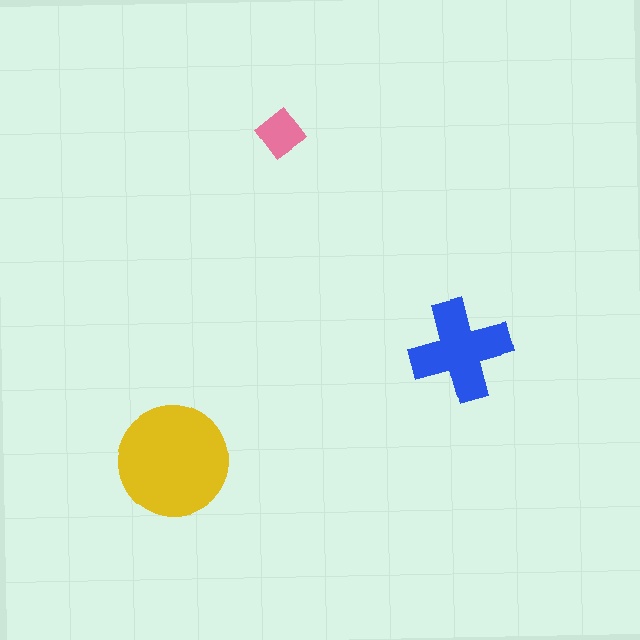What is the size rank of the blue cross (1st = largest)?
2nd.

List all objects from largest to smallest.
The yellow circle, the blue cross, the pink diamond.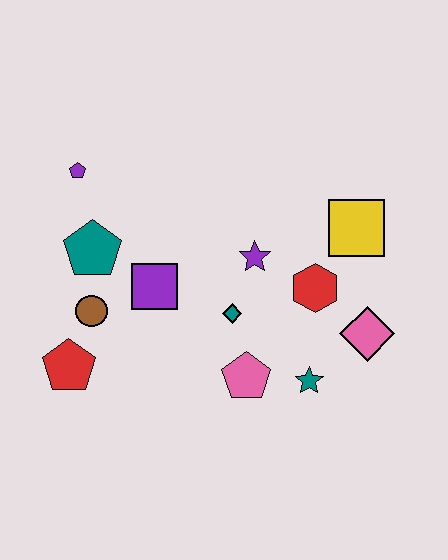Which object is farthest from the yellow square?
The red pentagon is farthest from the yellow square.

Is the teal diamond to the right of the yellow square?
No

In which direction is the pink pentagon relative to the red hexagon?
The pink pentagon is below the red hexagon.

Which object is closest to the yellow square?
The red hexagon is closest to the yellow square.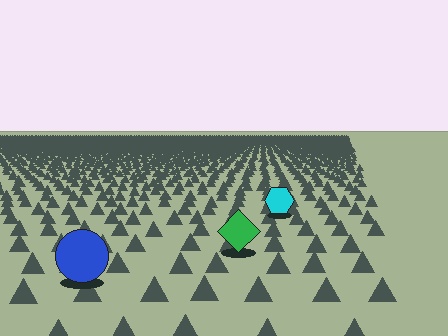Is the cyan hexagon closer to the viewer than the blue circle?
No. The blue circle is closer — you can tell from the texture gradient: the ground texture is coarser near it.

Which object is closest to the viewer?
The blue circle is closest. The texture marks near it are larger and more spread out.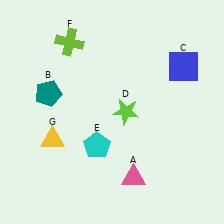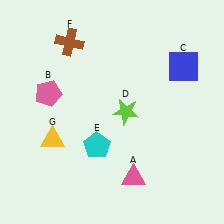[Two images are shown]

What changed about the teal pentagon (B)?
In Image 1, B is teal. In Image 2, it changed to pink.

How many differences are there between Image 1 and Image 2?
There are 2 differences between the two images.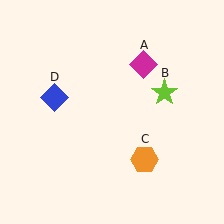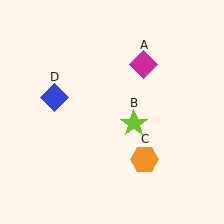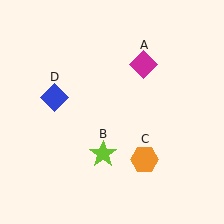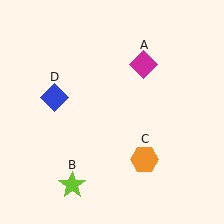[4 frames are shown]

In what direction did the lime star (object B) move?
The lime star (object B) moved down and to the left.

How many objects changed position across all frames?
1 object changed position: lime star (object B).